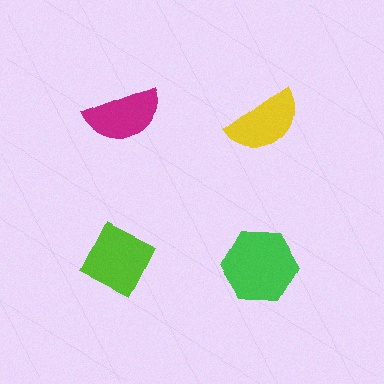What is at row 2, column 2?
A green hexagon.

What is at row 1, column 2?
A yellow semicircle.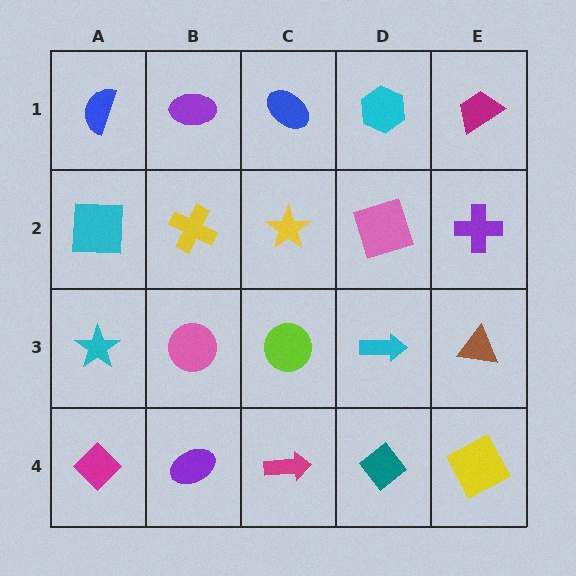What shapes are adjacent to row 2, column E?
A magenta trapezoid (row 1, column E), a brown triangle (row 3, column E), a pink square (row 2, column D).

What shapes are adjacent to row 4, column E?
A brown triangle (row 3, column E), a teal diamond (row 4, column D).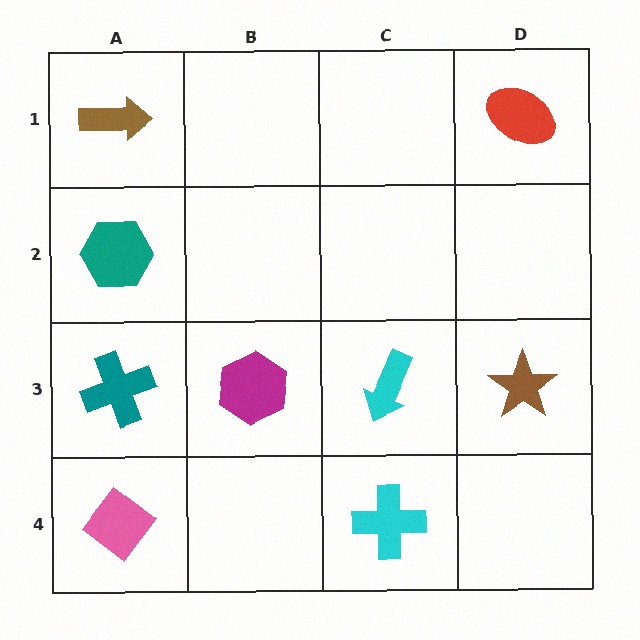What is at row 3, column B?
A magenta hexagon.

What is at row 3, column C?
A cyan arrow.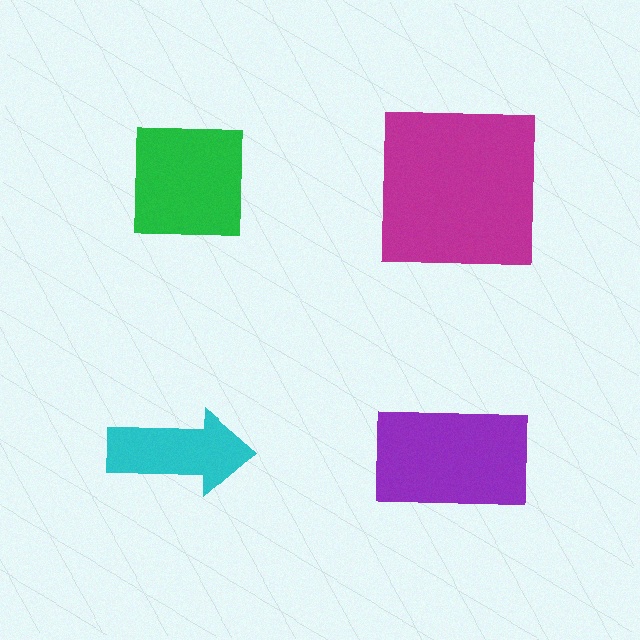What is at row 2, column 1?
A cyan arrow.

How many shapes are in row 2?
2 shapes.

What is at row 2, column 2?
A purple rectangle.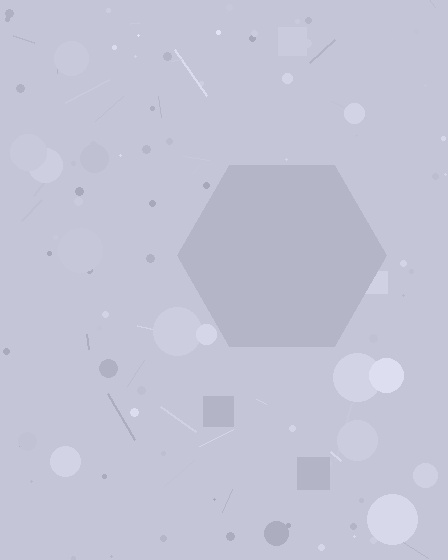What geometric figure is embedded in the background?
A hexagon is embedded in the background.